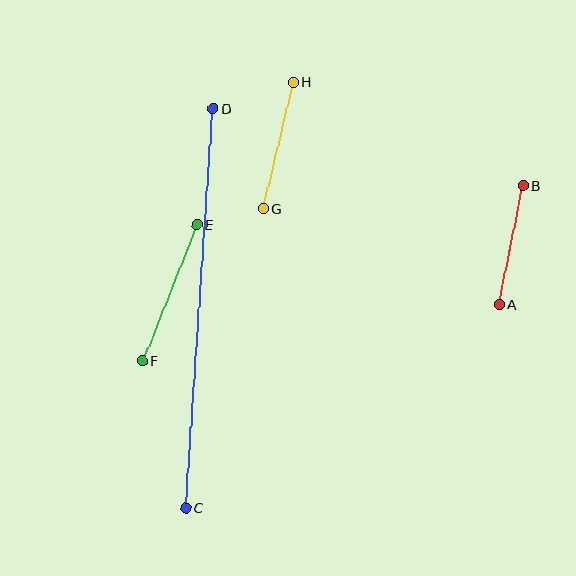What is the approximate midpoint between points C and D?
The midpoint is at approximately (199, 308) pixels.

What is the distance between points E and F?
The distance is approximately 146 pixels.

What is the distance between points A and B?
The distance is approximately 121 pixels.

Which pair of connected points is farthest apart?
Points C and D are farthest apart.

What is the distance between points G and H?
The distance is approximately 130 pixels.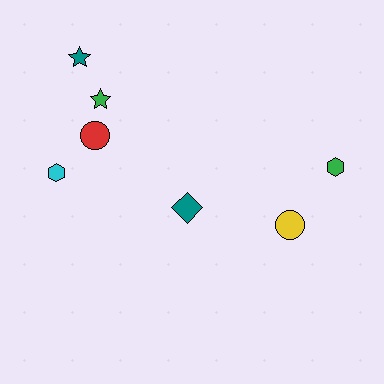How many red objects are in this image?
There is 1 red object.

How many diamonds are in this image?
There is 1 diamond.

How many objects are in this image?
There are 7 objects.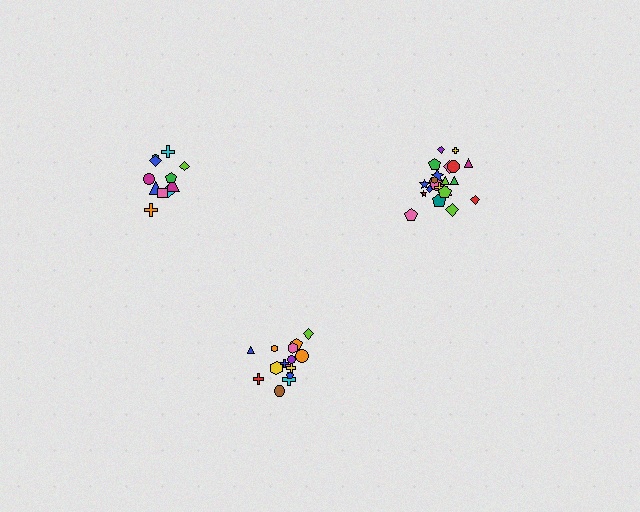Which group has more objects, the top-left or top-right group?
The top-right group.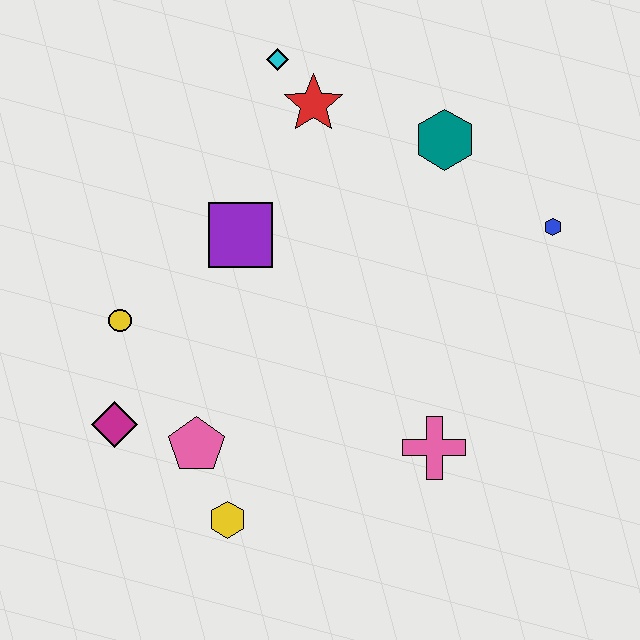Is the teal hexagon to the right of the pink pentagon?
Yes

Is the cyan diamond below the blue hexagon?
No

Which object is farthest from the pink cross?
The cyan diamond is farthest from the pink cross.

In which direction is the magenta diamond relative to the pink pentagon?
The magenta diamond is to the left of the pink pentagon.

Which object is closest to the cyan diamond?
The red star is closest to the cyan diamond.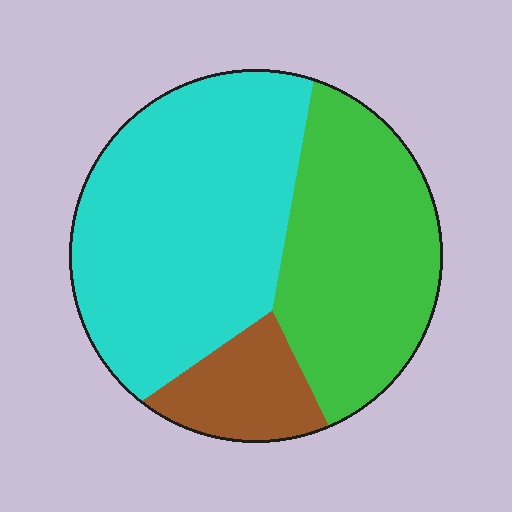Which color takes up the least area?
Brown, at roughly 15%.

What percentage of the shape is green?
Green covers 36% of the shape.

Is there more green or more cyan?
Cyan.